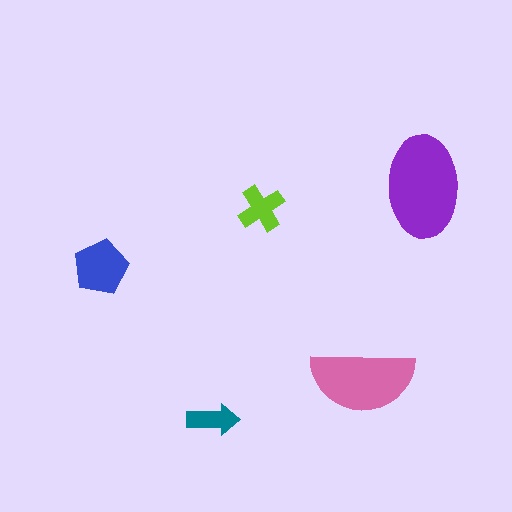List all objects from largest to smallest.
The purple ellipse, the pink semicircle, the blue pentagon, the lime cross, the teal arrow.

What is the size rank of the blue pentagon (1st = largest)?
3rd.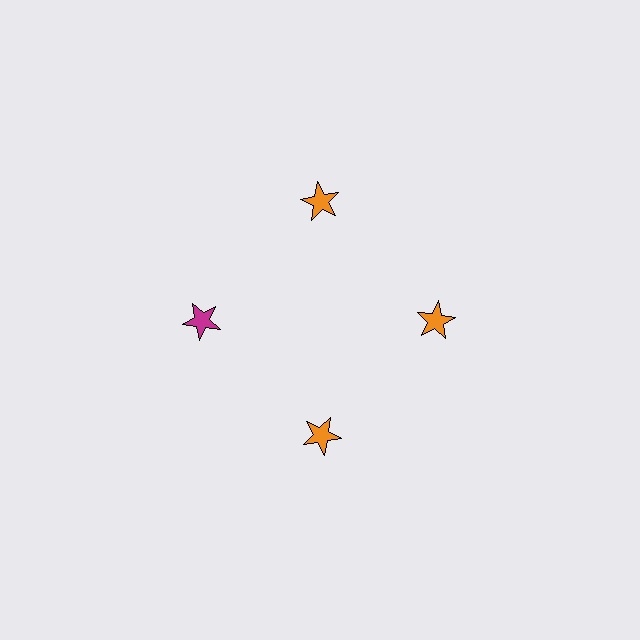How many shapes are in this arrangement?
There are 4 shapes arranged in a ring pattern.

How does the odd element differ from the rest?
It has a different color: magenta instead of orange.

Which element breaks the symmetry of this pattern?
The magenta star at roughly the 9 o'clock position breaks the symmetry. All other shapes are orange stars.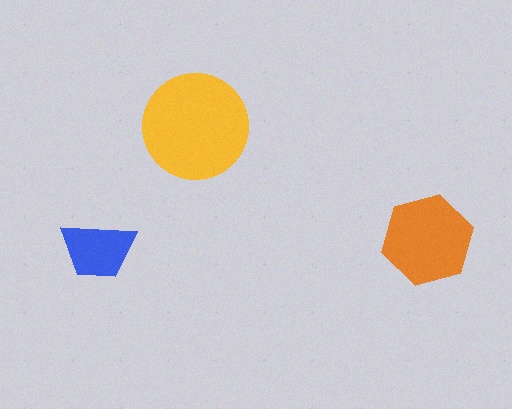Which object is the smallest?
The blue trapezoid.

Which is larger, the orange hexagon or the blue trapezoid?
The orange hexagon.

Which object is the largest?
The yellow circle.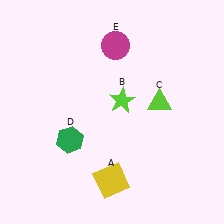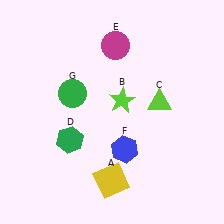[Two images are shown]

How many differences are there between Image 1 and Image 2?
There are 2 differences between the two images.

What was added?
A blue hexagon (F), a green circle (G) were added in Image 2.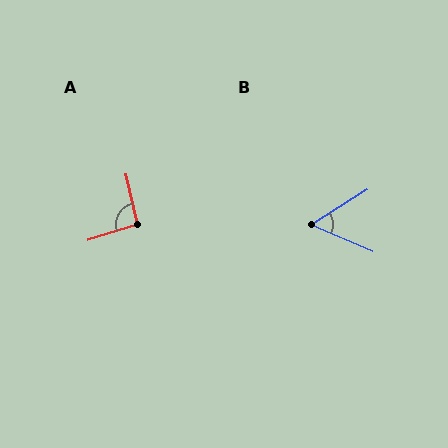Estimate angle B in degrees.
Approximately 56 degrees.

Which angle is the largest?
A, at approximately 95 degrees.